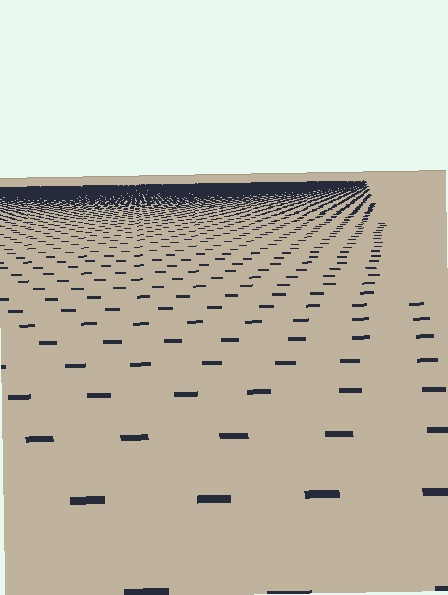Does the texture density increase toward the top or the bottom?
Density increases toward the top.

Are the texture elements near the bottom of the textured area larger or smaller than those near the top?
Larger. Near the bottom, elements are closer to the viewer and appear at a bigger on-screen size.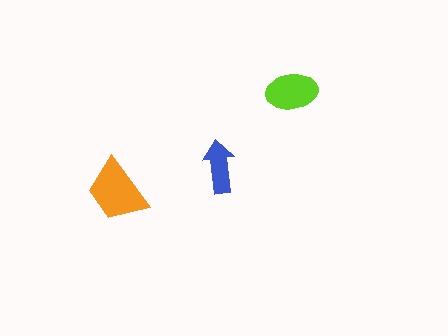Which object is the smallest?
The blue arrow.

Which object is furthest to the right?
The lime ellipse is rightmost.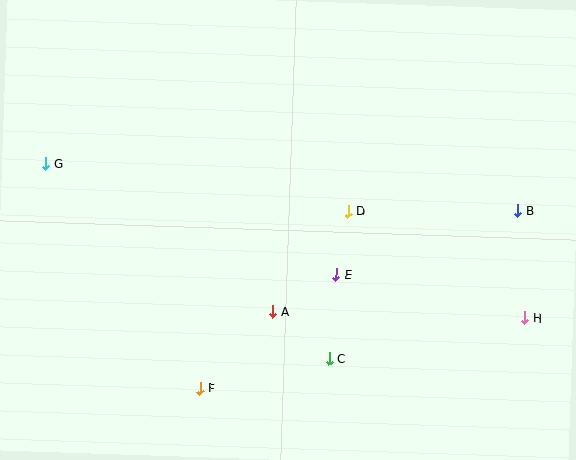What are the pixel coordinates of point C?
Point C is at (329, 359).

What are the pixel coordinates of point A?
Point A is at (273, 311).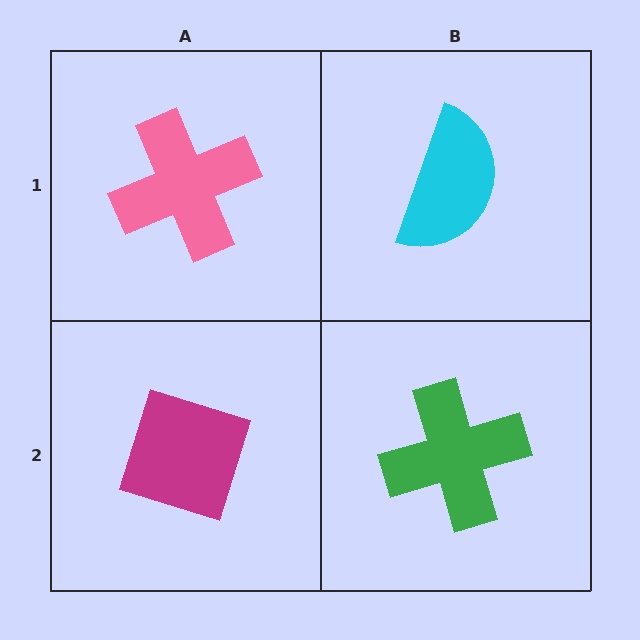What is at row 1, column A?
A pink cross.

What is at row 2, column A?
A magenta diamond.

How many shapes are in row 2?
2 shapes.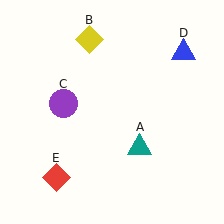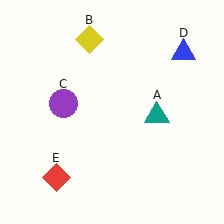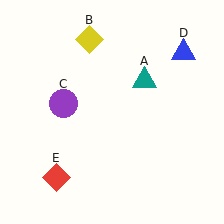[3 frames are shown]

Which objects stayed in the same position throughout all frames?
Yellow diamond (object B) and purple circle (object C) and blue triangle (object D) and red diamond (object E) remained stationary.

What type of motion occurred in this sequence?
The teal triangle (object A) rotated counterclockwise around the center of the scene.